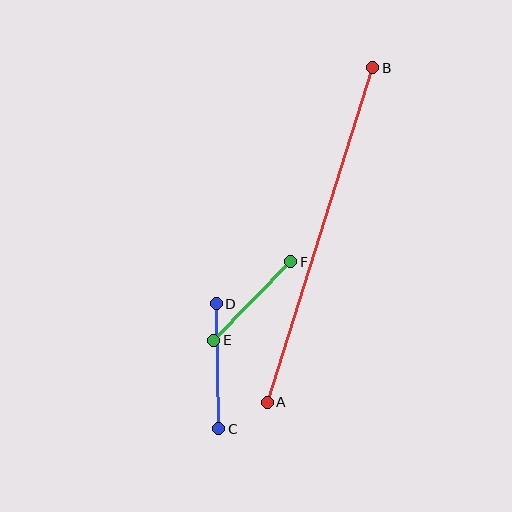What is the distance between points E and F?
The distance is approximately 110 pixels.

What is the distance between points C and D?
The distance is approximately 125 pixels.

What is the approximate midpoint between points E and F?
The midpoint is at approximately (252, 301) pixels.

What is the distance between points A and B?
The distance is approximately 351 pixels.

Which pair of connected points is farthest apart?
Points A and B are farthest apart.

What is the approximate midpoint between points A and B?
The midpoint is at approximately (320, 235) pixels.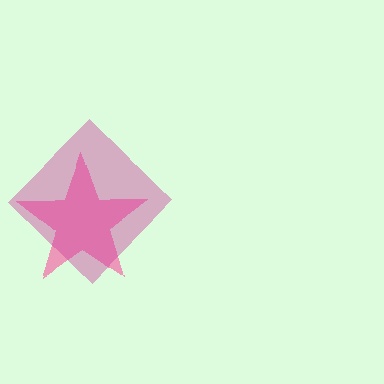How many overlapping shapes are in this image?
There are 2 overlapping shapes in the image.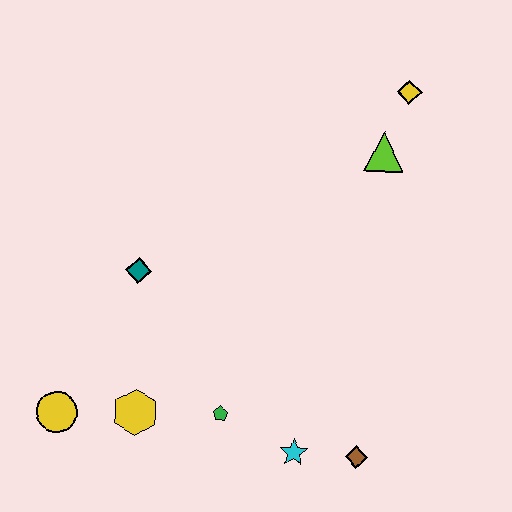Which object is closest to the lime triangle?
The yellow diamond is closest to the lime triangle.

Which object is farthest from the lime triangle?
The yellow circle is farthest from the lime triangle.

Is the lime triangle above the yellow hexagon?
Yes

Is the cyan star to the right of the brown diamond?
No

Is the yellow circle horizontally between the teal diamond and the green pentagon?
No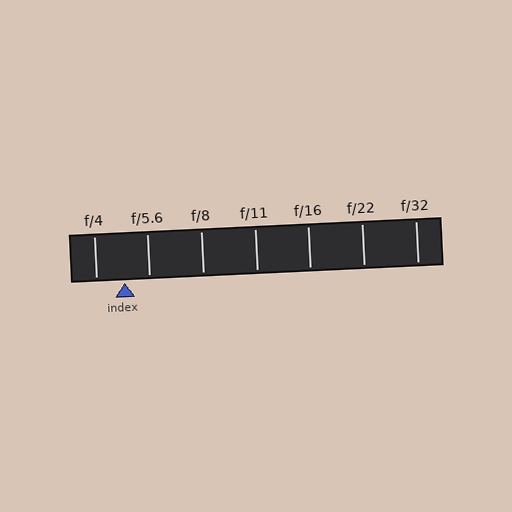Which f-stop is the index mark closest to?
The index mark is closest to f/5.6.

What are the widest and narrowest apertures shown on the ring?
The widest aperture shown is f/4 and the narrowest is f/32.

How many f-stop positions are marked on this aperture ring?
There are 7 f-stop positions marked.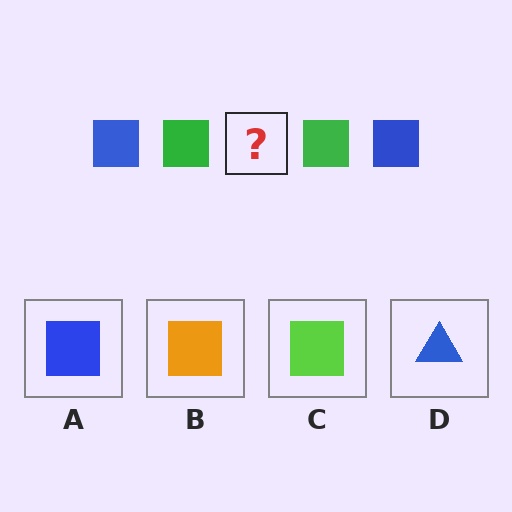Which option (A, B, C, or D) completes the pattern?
A.